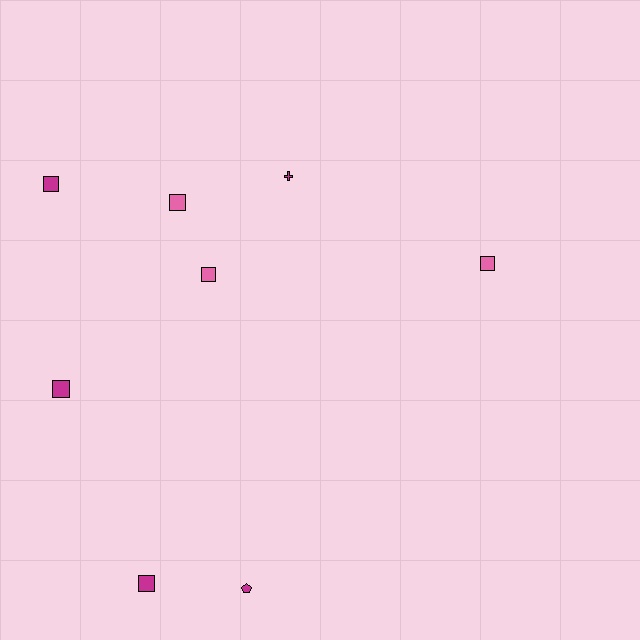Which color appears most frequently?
Magenta, with 5 objects.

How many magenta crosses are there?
There is 1 magenta cross.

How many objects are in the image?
There are 8 objects.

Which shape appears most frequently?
Square, with 6 objects.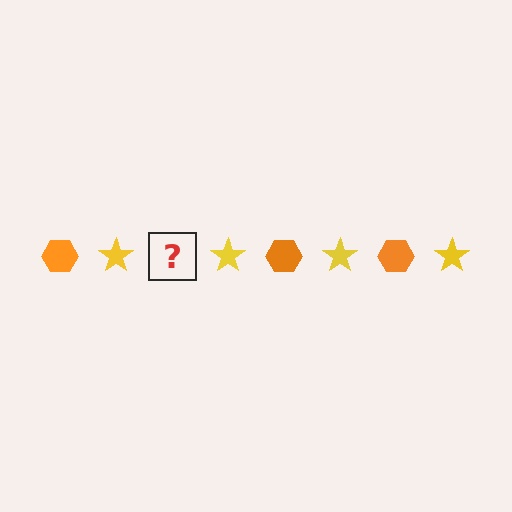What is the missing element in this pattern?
The missing element is an orange hexagon.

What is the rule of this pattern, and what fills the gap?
The rule is that the pattern alternates between orange hexagon and yellow star. The gap should be filled with an orange hexagon.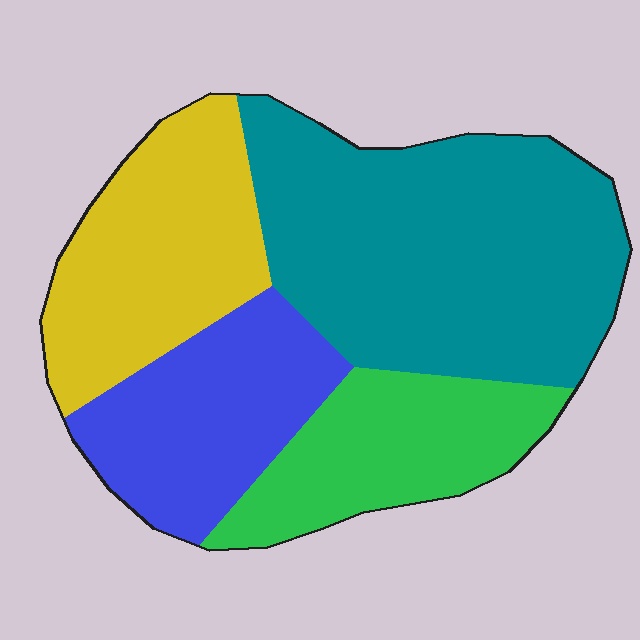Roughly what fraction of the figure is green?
Green covers 18% of the figure.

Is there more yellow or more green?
Yellow.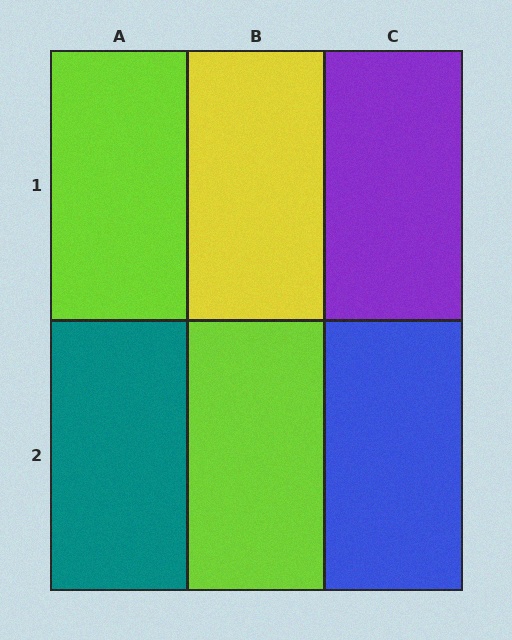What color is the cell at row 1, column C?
Purple.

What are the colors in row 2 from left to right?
Teal, lime, blue.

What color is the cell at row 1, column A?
Lime.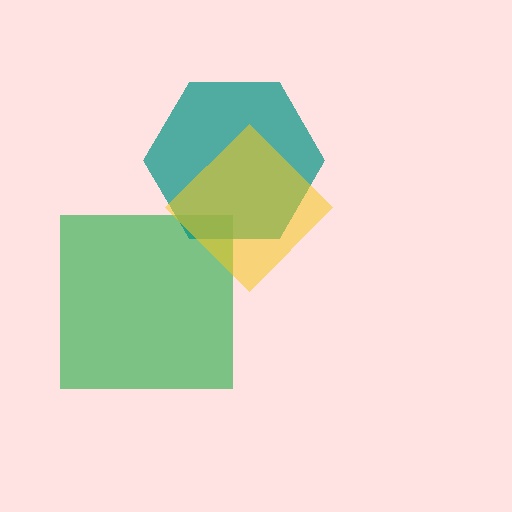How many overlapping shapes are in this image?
There are 3 overlapping shapes in the image.